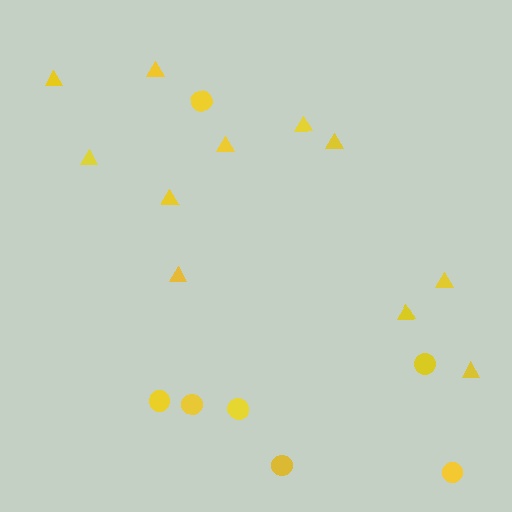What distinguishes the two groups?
There are 2 groups: one group of circles (7) and one group of triangles (11).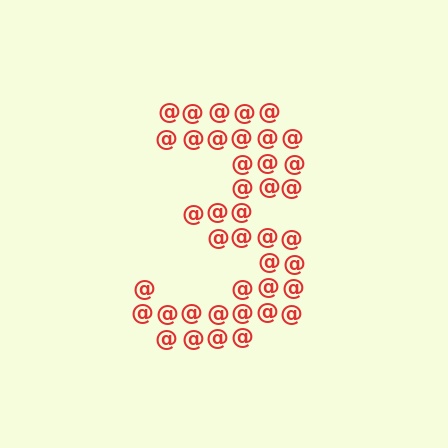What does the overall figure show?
The overall figure shows the digit 3.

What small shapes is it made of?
It is made of small at signs.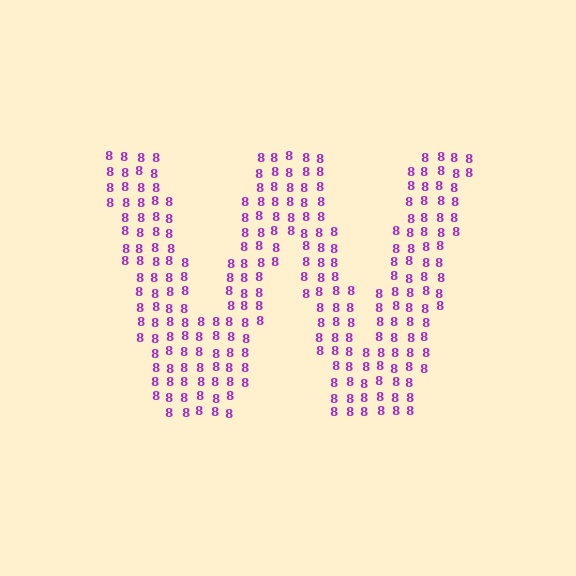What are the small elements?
The small elements are digit 8's.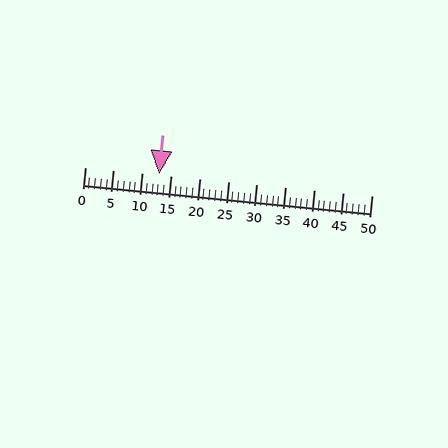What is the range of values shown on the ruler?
The ruler shows values from 0 to 50.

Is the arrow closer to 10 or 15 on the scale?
The arrow is closer to 15.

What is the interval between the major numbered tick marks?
The major tick marks are spaced 5 units apart.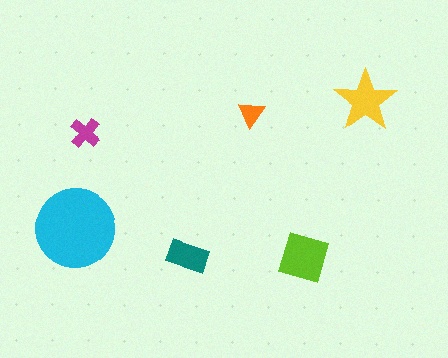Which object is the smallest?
The orange triangle.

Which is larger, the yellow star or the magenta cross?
The yellow star.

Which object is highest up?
The yellow star is topmost.